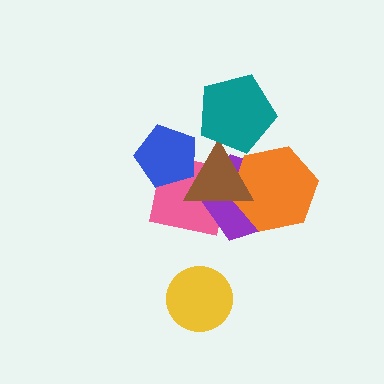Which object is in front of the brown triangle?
The teal pentagon is in front of the brown triangle.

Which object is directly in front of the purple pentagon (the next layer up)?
The orange hexagon is directly in front of the purple pentagon.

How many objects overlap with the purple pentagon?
3 objects overlap with the purple pentagon.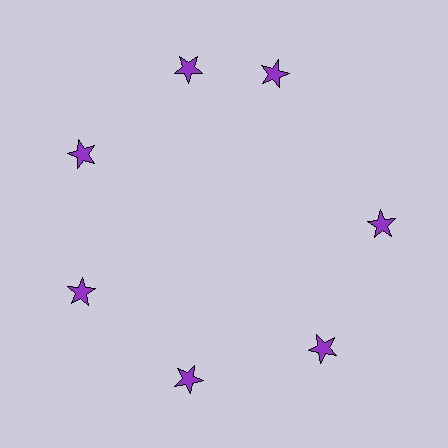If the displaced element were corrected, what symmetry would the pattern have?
It would have 7-fold rotational symmetry — the pattern would map onto itself every 51 degrees.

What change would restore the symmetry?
The symmetry would be restored by rotating it back into even spacing with its neighbors so that all 7 stars sit at equal angles and equal distance from the center.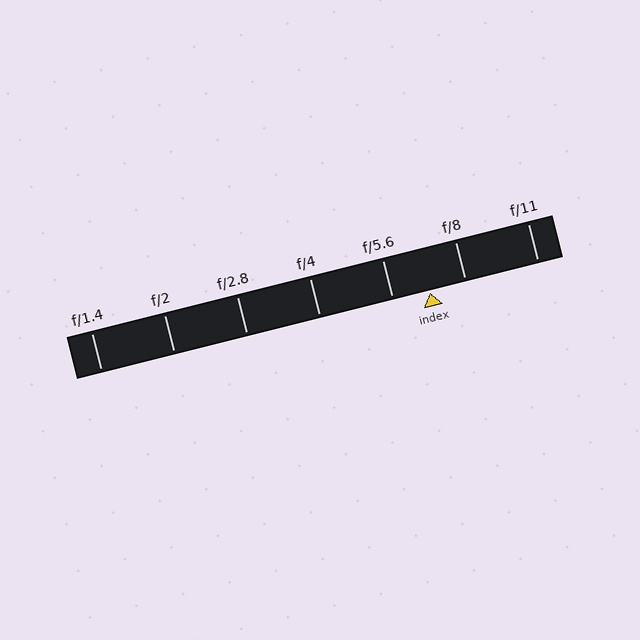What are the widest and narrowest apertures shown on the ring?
The widest aperture shown is f/1.4 and the narrowest is f/11.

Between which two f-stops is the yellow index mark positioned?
The index mark is between f/5.6 and f/8.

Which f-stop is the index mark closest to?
The index mark is closest to f/8.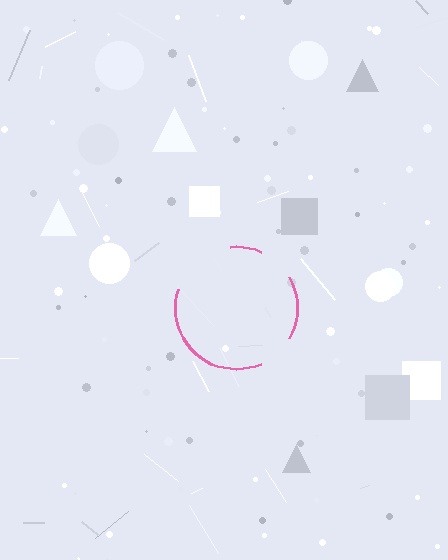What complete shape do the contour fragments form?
The contour fragments form a circle.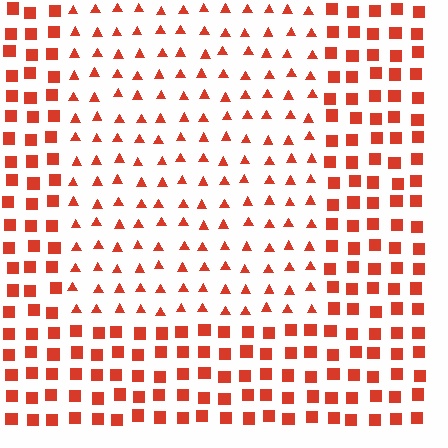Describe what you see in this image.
The image is filled with small red elements arranged in a uniform grid. A rectangle-shaped region contains triangles, while the surrounding area contains squares. The boundary is defined purely by the change in element shape.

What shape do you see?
I see a rectangle.